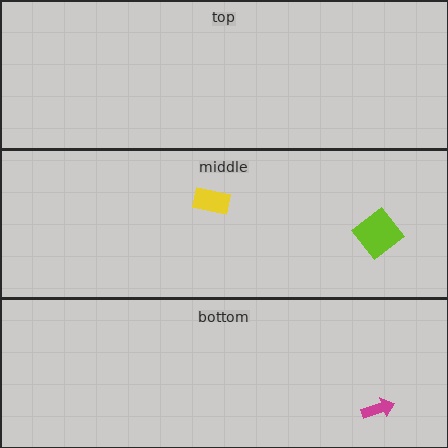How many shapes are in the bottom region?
1.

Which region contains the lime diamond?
The middle region.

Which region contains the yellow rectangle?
The middle region.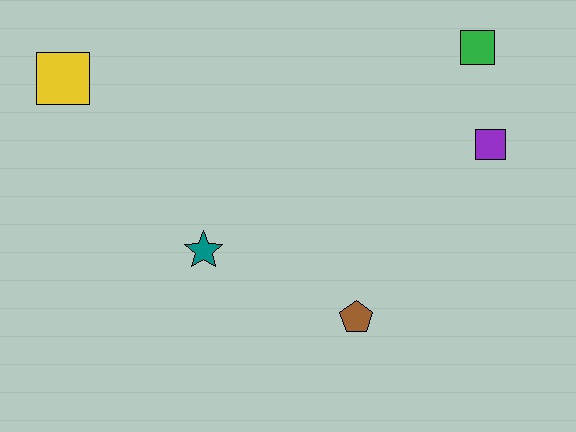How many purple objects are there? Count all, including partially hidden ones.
There is 1 purple object.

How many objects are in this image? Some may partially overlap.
There are 5 objects.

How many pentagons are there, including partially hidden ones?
There is 1 pentagon.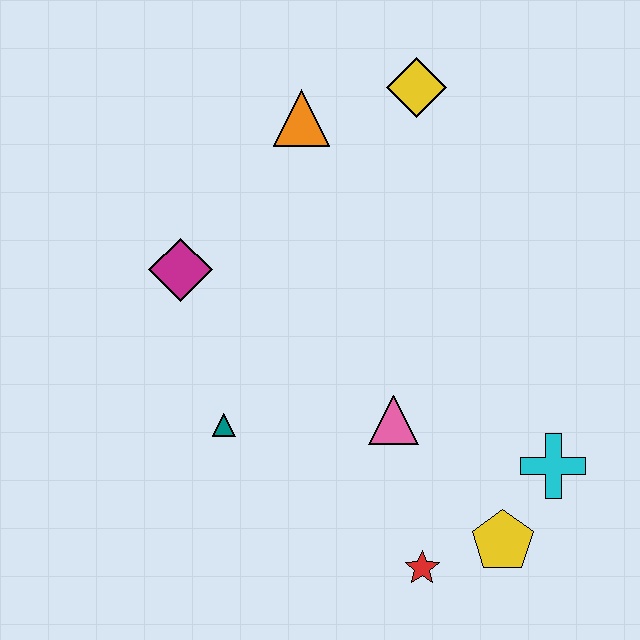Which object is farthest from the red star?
The yellow diamond is farthest from the red star.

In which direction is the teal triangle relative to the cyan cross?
The teal triangle is to the left of the cyan cross.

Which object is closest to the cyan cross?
The yellow pentagon is closest to the cyan cross.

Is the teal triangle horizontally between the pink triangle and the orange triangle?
No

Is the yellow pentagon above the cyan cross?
No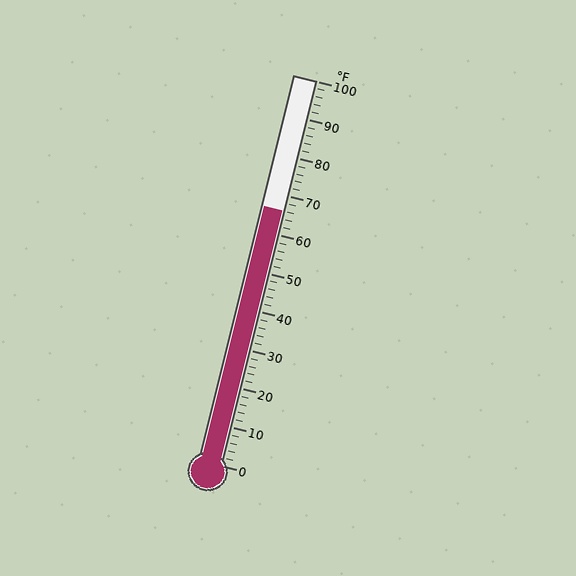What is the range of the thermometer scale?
The thermometer scale ranges from 0°F to 100°F.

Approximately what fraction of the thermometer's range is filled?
The thermometer is filled to approximately 65% of its range.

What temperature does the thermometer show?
The thermometer shows approximately 66°F.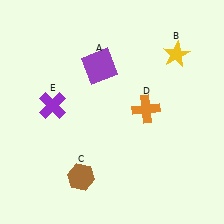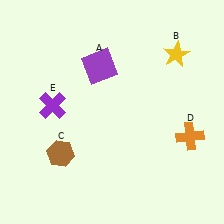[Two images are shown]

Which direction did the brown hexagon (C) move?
The brown hexagon (C) moved up.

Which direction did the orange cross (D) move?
The orange cross (D) moved right.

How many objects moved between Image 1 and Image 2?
2 objects moved between the two images.